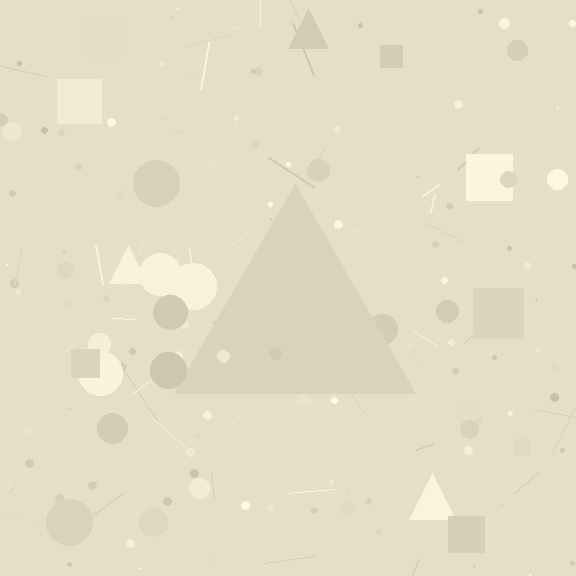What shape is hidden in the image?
A triangle is hidden in the image.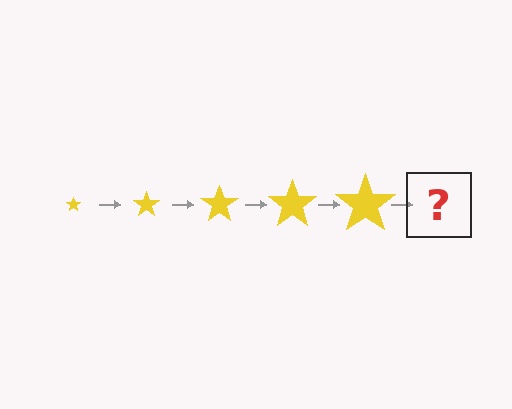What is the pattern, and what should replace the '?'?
The pattern is that the star gets progressively larger each step. The '?' should be a yellow star, larger than the previous one.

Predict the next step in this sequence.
The next step is a yellow star, larger than the previous one.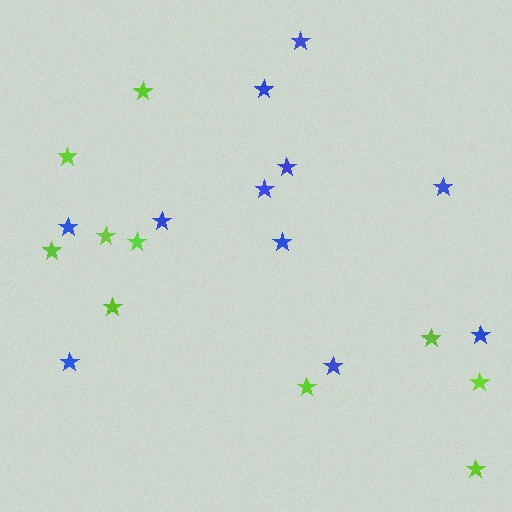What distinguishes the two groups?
There are 2 groups: one group of lime stars (10) and one group of blue stars (11).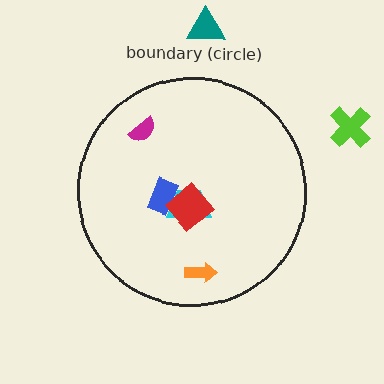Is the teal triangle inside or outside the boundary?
Outside.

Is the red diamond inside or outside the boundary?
Inside.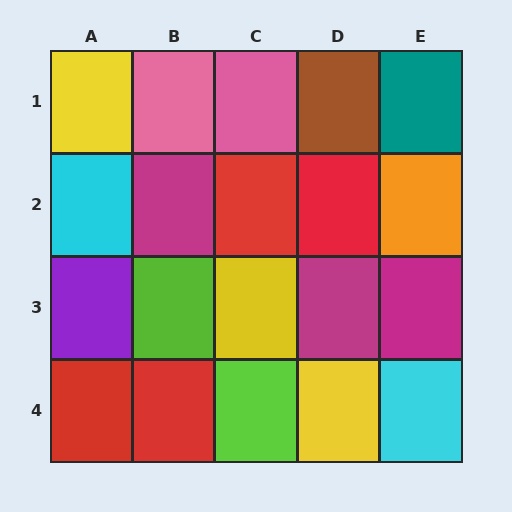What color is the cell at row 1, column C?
Pink.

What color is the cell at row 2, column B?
Magenta.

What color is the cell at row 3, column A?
Purple.